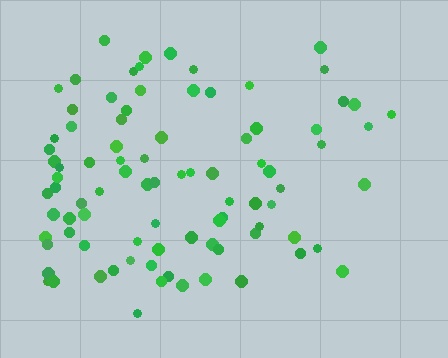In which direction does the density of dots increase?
From right to left, with the left side densest.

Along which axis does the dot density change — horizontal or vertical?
Horizontal.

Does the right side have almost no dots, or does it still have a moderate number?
Still a moderate number, just noticeably fewer than the left.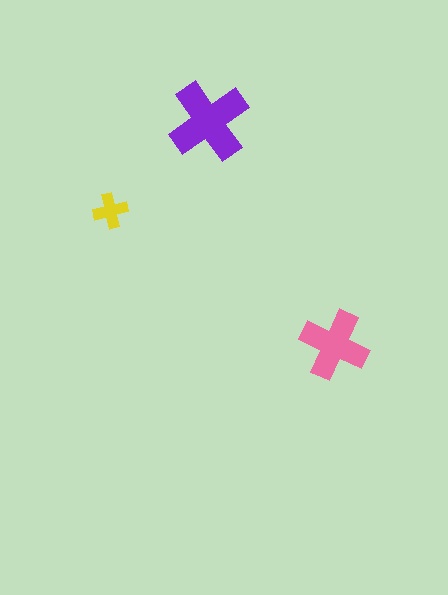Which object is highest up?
The purple cross is topmost.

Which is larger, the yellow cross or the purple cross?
The purple one.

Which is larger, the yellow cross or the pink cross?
The pink one.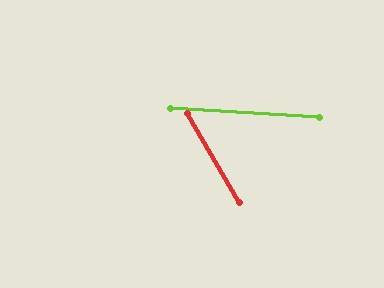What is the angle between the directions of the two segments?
Approximately 57 degrees.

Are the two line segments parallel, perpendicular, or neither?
Neither parallel nor perpendicular — they differ by about 57°.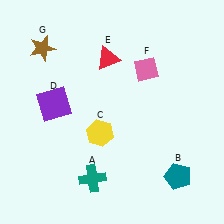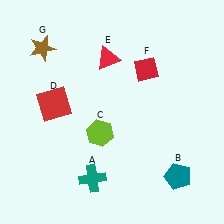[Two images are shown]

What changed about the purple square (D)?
In Image 1, D is purple. In Image 2, it changed to red.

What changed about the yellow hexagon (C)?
In Image 1, C is yellow. In Image 2, it changed to lime.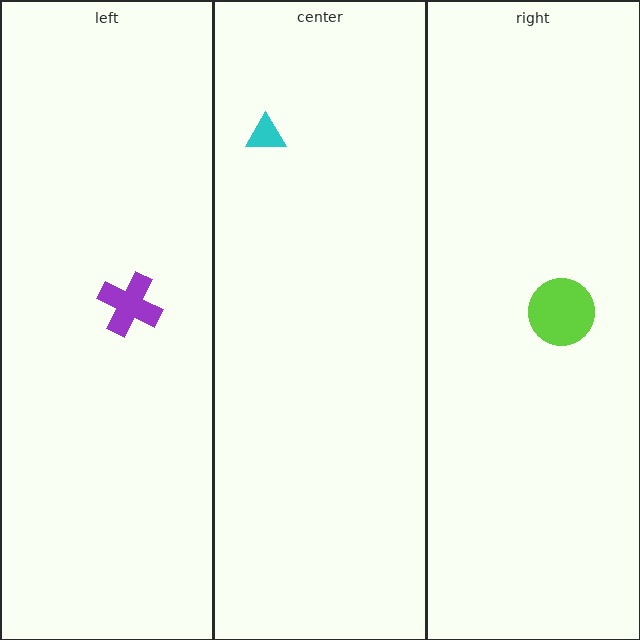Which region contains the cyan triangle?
The center region.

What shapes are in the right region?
The lime circle.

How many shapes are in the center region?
1.